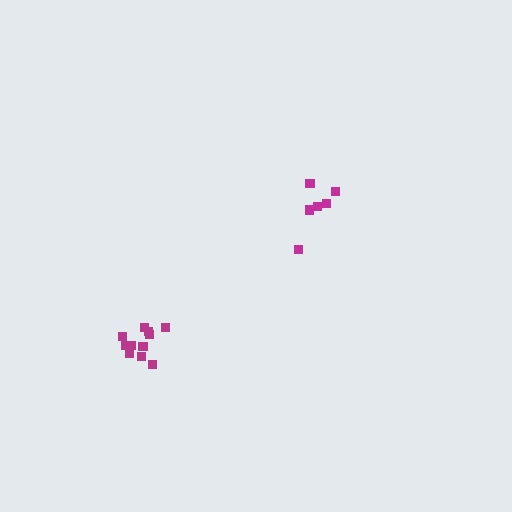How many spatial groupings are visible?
There are 2 spatial groupings.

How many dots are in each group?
Group 1: 11 dots, Group 2: 6 dots (17 total).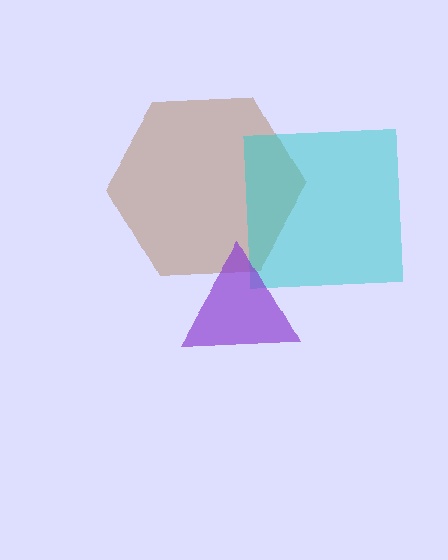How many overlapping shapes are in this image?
There are 3 overlapping shapes in the image.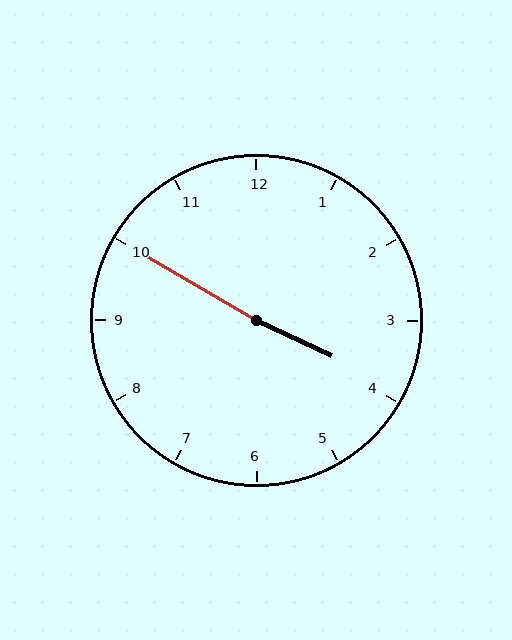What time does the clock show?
3:50.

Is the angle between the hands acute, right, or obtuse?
It is obtuse.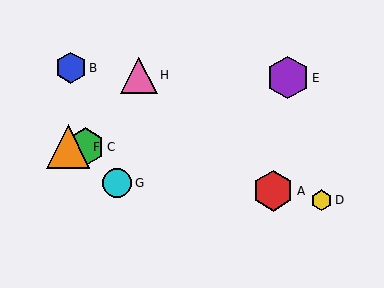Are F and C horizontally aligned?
Yes, both are at y≈147.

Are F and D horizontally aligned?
No, F is at y≈147 and D is at y≈200.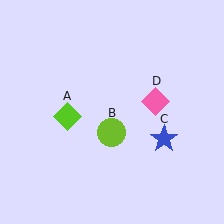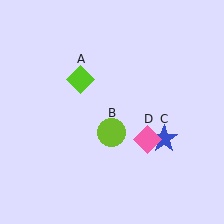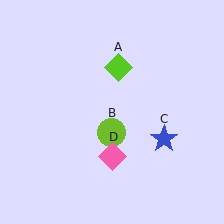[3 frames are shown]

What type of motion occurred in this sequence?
The lime diamond (object A), pink diamond (object D) rotated clockwise around the center of the scene.